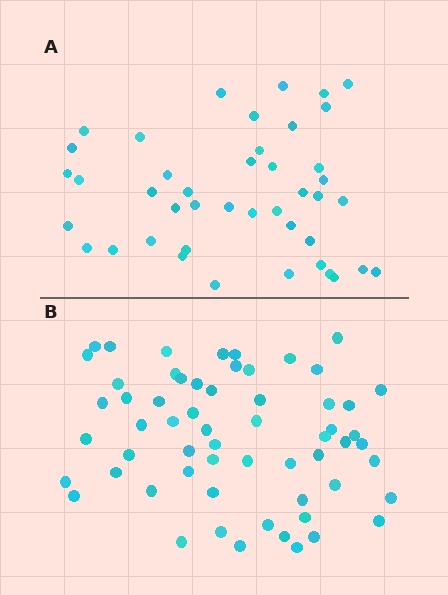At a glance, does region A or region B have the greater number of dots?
Region B (the bottom region) has more dots.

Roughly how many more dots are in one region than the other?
Region B has approximately 15 more dots than region A.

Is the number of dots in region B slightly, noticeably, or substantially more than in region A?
Region B has noticeably more, but not dramatically so. The ratio is roughly 1.4 to 1.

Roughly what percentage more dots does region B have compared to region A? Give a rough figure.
About 40% more.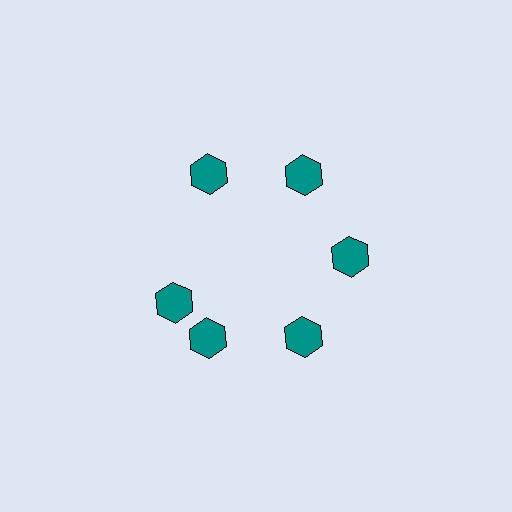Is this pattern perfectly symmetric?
No. The 6 teal hexagons are arranged in a ring, but one element near the 9 o'clock position is rotated out of alignment along the ring, breaking the 6-fold rotational symmetry.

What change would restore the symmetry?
The symmetry would be restored by rotating it back into even spacing with its neighbors so that all 6 hexagons sit at equal angles and equal distance from the center.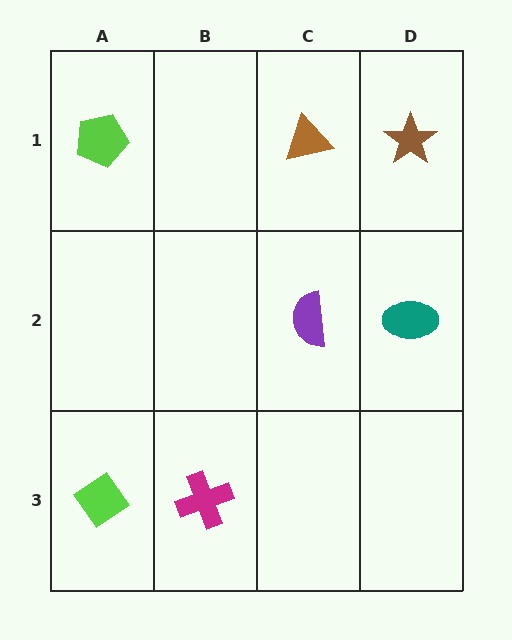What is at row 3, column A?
A lime diamond.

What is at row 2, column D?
A teal ellipse.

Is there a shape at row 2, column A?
No, that cell is empty.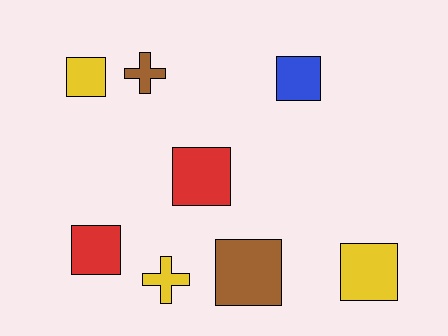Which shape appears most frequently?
Square, with 6 objects.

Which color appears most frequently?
Yellow, with 3 objects.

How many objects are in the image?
There are 8 objects.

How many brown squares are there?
There is 1 brown square.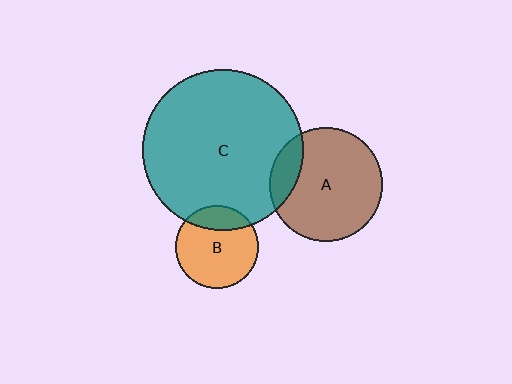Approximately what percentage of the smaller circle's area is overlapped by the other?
Approximately 15%.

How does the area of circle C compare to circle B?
Approximately 3.8 times.